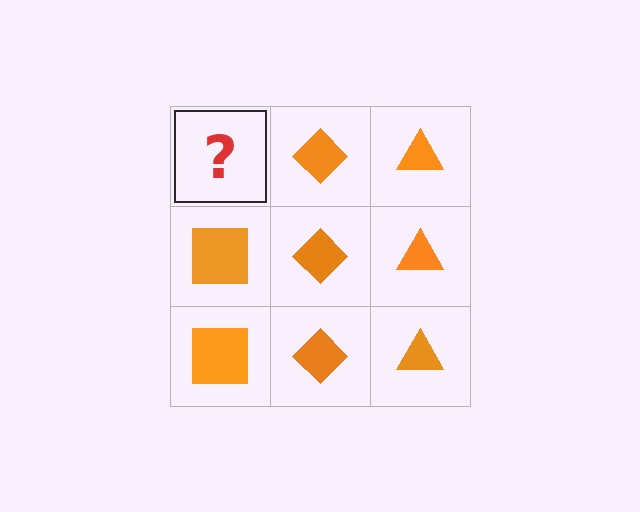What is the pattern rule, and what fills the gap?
The rule is that each column has a consistent shape. The gap should be filled with an orange square.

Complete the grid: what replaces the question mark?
The question mark should be replaced with an orange square.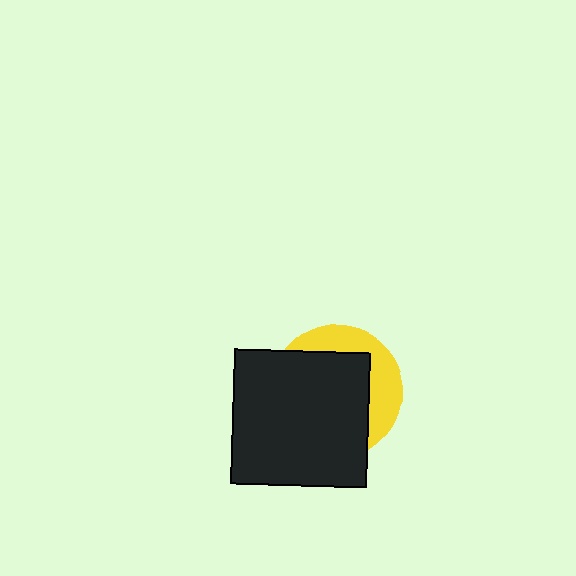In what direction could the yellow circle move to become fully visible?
The yellow circle could move toward the upper-right. That would shift it out from behind the black square entirely.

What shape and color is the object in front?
The object in front is a black square.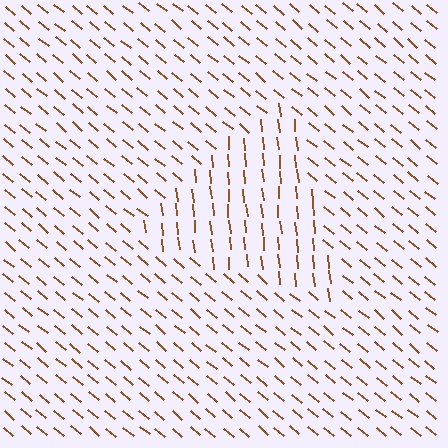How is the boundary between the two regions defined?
The boundary is defined purely by a change in line orientation (approximately 45 degrees difference). All lines are the same color and thickness.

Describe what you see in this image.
The image is filled with small brown line segments. A triangle region in the image has lines oriented differently from the surrounding lines, creating a visible texture boundary.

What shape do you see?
I see a triangle.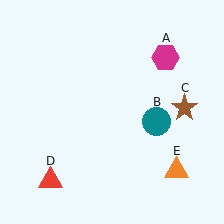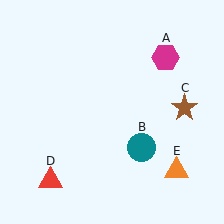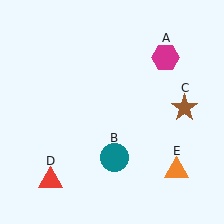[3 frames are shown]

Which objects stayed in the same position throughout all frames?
Magenta hexagon (object A) and brown star (object C) and red triangle (object D) and orange triangle (object E) remained stationary.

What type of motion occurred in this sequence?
The teal circle (object B) rotated clockwise around the center of the scene.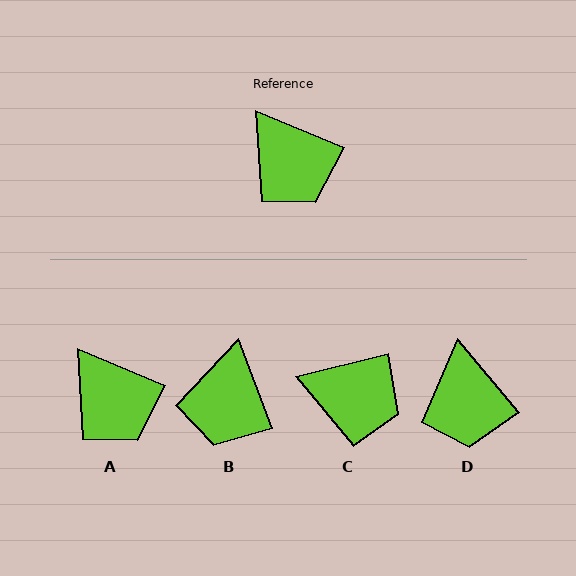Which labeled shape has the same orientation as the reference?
A.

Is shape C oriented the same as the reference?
No, it is off by about 36 degrees.